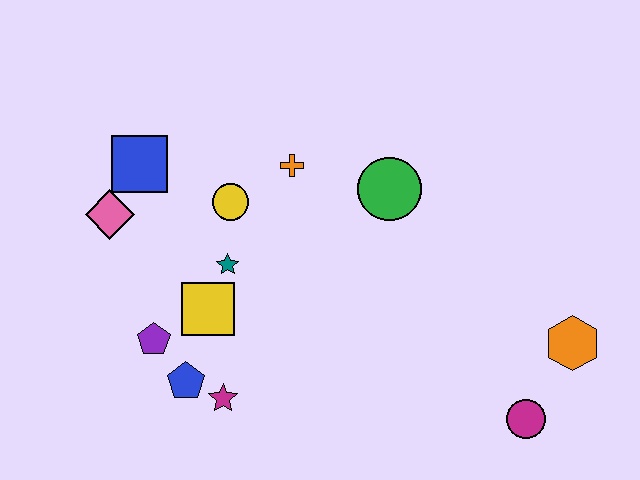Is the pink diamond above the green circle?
No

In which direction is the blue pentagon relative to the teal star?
The blue pentagon is below the teal star.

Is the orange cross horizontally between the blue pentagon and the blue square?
No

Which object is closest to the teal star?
The yellow square is closest to the teal star.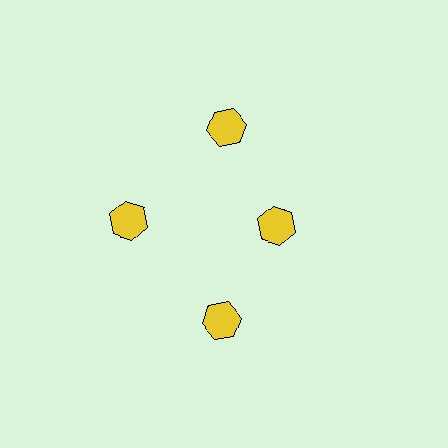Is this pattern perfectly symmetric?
No. The 4 yellow hexagons are arranged in a ring, but one element near the 3 o'clock position is pulled inward toward the center, breaking the 4-fold rotational symmetry.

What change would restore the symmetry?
The symmetry would be restored by moving it outward, back onto the ring so that all 4 hexagons sit at equal angles and equal distance from the center.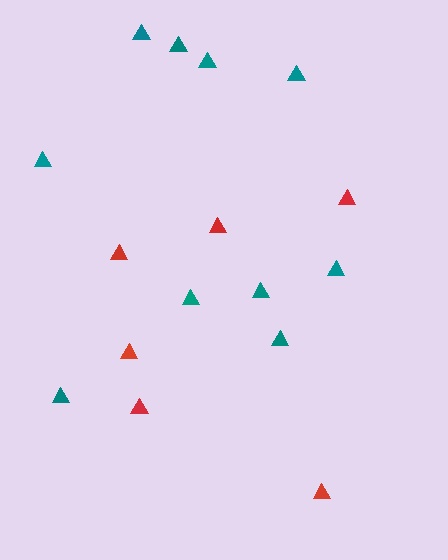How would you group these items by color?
There are 2 groups: one group of red triangles (6) and one group of teal triangles (10).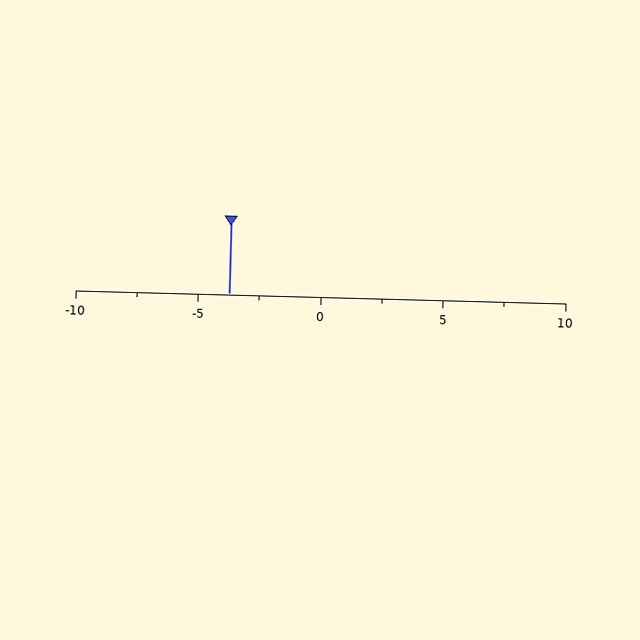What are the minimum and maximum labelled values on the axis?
The axis runs from -10 to 10.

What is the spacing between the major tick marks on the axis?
The major ticks are spaced 5 apart.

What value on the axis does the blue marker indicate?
The marker indicates approximately -3.8.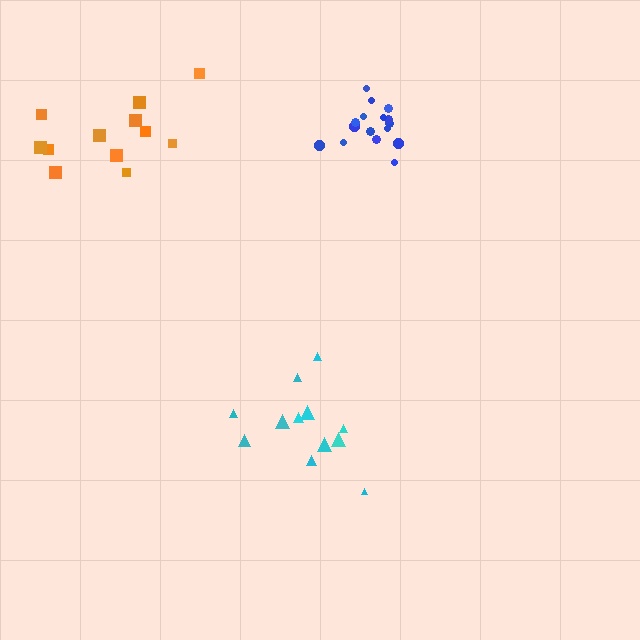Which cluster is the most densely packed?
Blue.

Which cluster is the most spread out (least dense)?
Orange.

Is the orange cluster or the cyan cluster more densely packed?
Cyan.